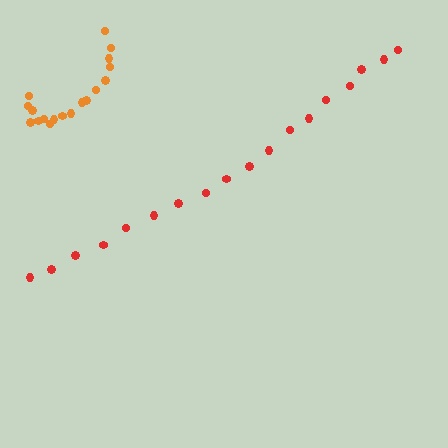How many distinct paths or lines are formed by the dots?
There are 2 distinct paths.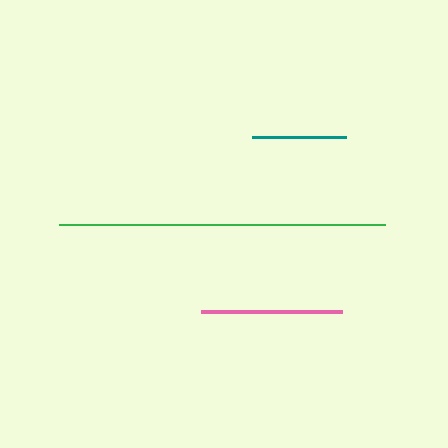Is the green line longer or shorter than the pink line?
The green line is longer than the pink line.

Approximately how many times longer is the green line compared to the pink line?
The green line is approximately 2.3 times the length of the pink line.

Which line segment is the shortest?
The teal line is the shortest at approximately 95 pixels.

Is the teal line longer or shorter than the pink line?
The pink line is longer than the teal line.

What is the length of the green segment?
The green segment is approximately 325 pixels long.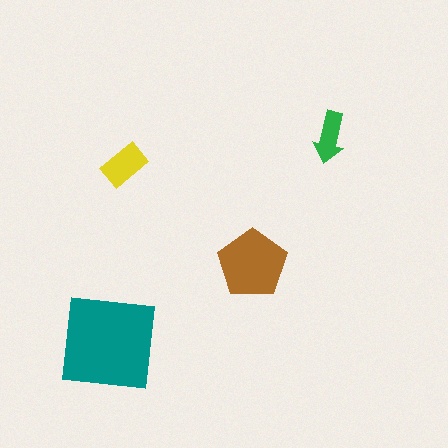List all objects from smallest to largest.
The green arrow, the yellow rectangle, the brown pentagon, the teal square.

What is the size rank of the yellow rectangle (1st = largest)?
3rd.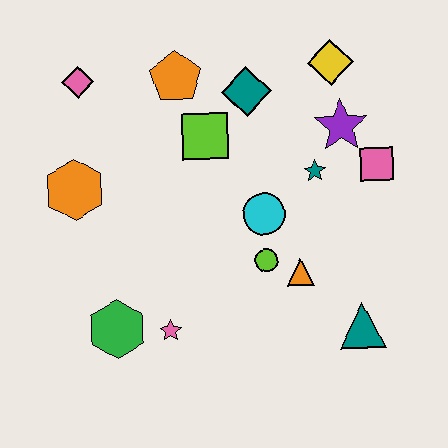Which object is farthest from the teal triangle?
The pink diamond is farthest from the teal triangle.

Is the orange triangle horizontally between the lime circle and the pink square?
Yes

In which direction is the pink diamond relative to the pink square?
The pink diamond is to the left of the pink square.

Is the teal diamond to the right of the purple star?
No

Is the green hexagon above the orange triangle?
No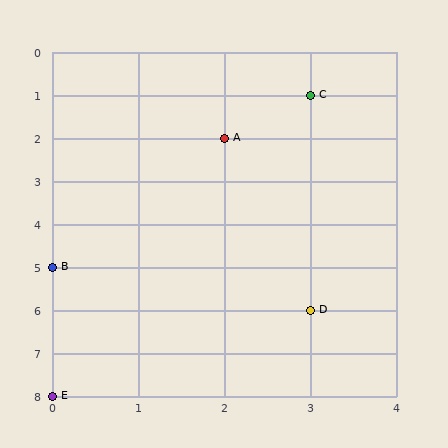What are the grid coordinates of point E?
Point E is at grid coordinates (0, 8).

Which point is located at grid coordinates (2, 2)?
Point A is at (2, 2).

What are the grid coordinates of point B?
Point B is at grid coordinates (0, 5).